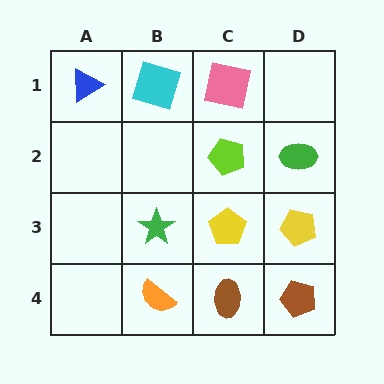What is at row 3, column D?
A yellow pentagon.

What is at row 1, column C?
A pink square.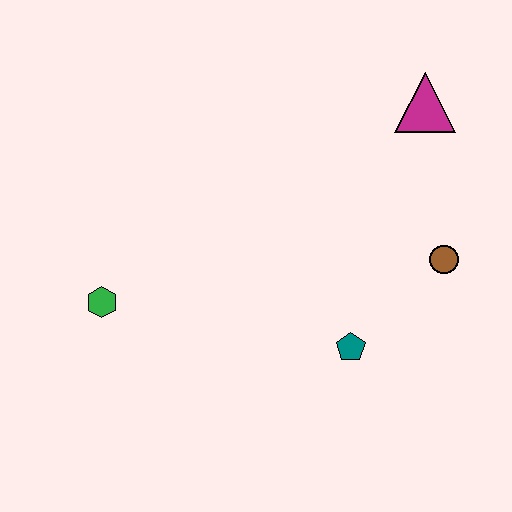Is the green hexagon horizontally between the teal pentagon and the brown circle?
No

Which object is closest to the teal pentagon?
The brown circle is closest to the teal pentagon.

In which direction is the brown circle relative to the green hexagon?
The brown circle is to the right of the green hexagon.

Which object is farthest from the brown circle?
The green hexagon is farthest from the brown circle.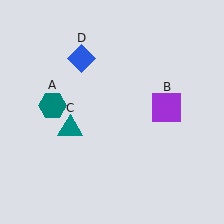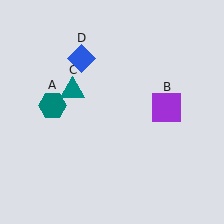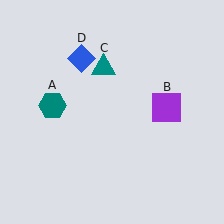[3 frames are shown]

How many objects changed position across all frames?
1 object changed position: teal triangle (object C).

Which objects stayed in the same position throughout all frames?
Teal hexagon (object A) and purple square (object B) and blue diamond (object D) remained stationary.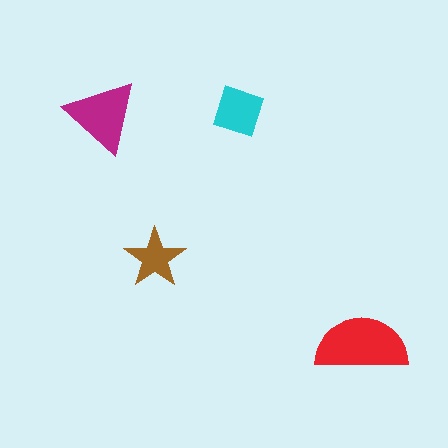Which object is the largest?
The red semicircle.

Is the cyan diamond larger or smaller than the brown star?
Larger.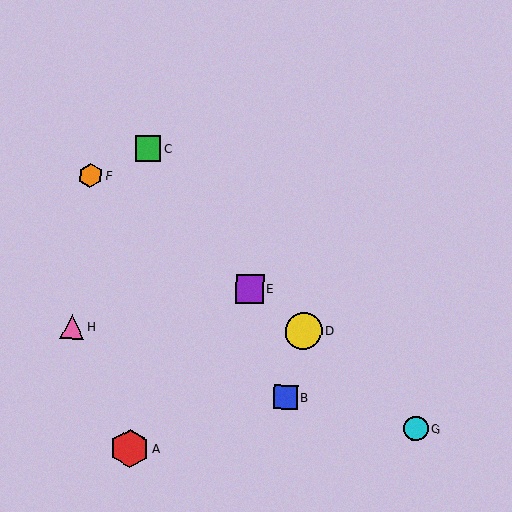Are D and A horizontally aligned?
No, D is at y≈331 and A is at y≈448.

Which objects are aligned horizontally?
Objects D, H are aligned horizontally.